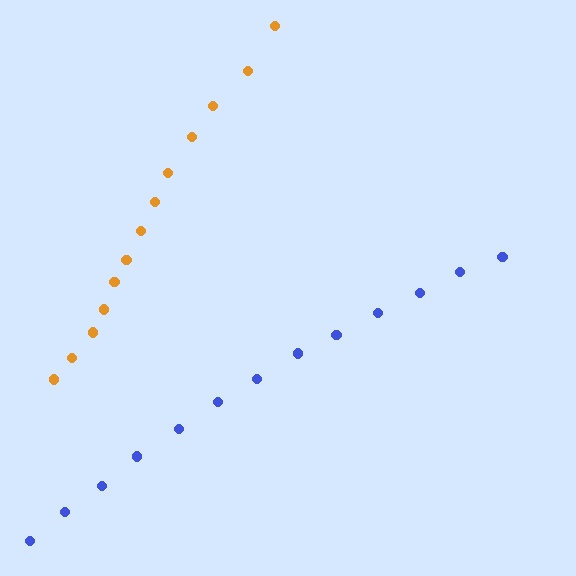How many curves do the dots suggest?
There are 2 distinct paths.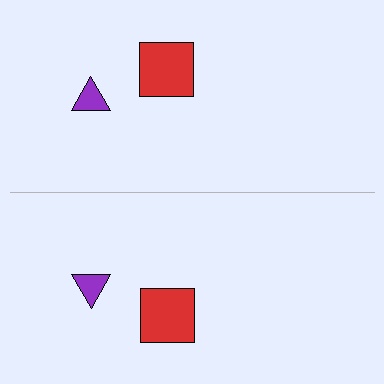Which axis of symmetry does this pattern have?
The pattern has a horizontal axis of symmetry running through the center of the image.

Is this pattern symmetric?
Yes, this pattern has bilateral (reflection) symmetry.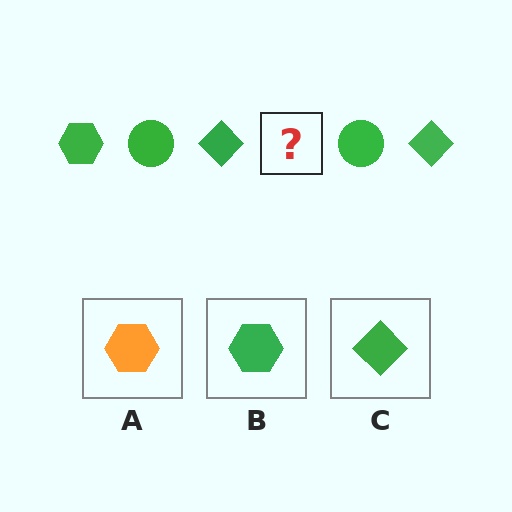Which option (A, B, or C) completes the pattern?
B.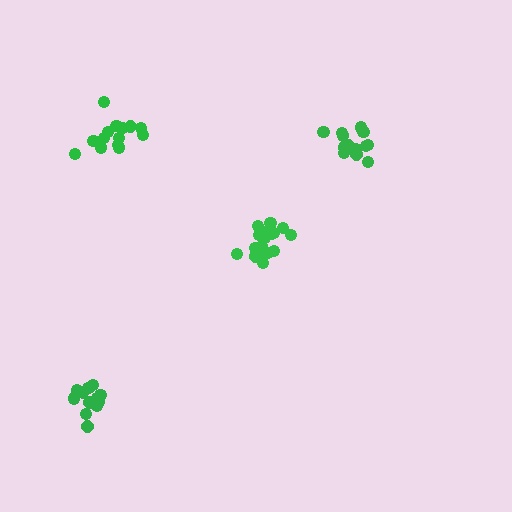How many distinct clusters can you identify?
There are 4 distinct clusters.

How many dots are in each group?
Group 1: 18 dots, Group 2: 13 dots, Group 3: 14 dots, Group 4: 14 dots (59 total).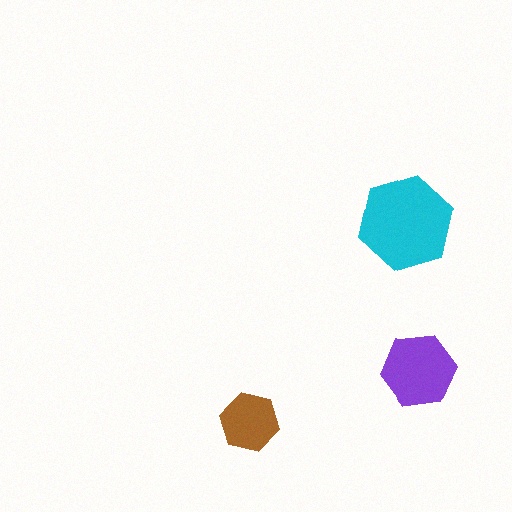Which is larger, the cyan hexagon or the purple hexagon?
The cyan one.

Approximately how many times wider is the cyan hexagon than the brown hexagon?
About 1.5 times wider.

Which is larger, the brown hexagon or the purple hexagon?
The purple one.